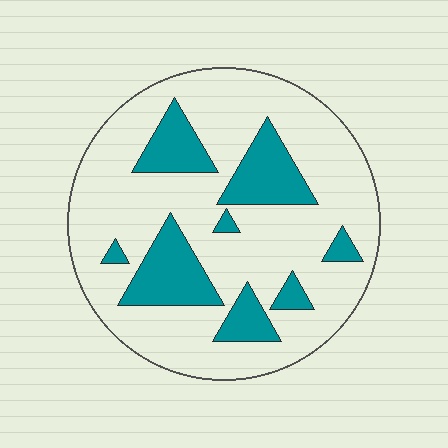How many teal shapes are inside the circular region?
8.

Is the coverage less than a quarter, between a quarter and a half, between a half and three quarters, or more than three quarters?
Less than a quarter.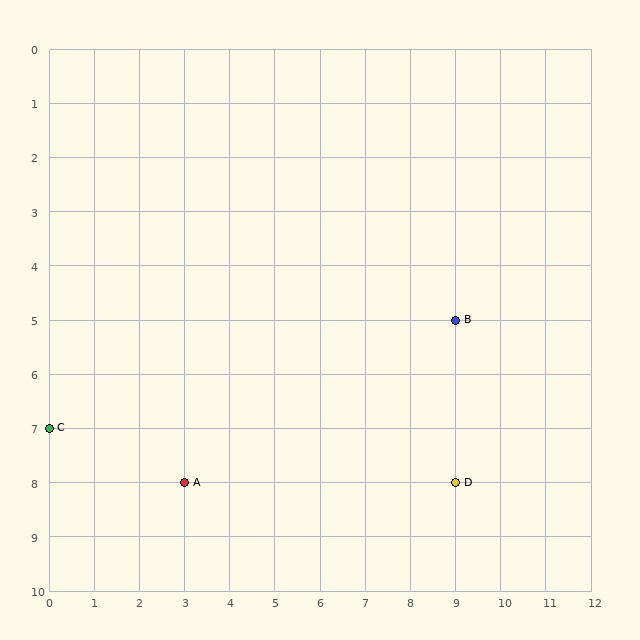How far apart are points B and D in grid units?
Points B and D are 3 rows apart.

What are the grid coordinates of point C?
Point C is at grid coordinates (0, 7).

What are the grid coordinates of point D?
Point D is at grid coordinates (9, 8).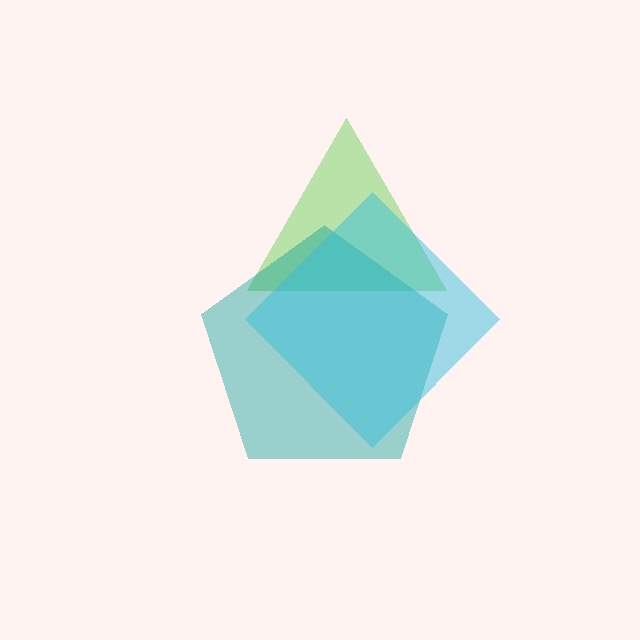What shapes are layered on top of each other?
The layered shapes are: a lime triangle, a teal pentagon, a cyan diamond.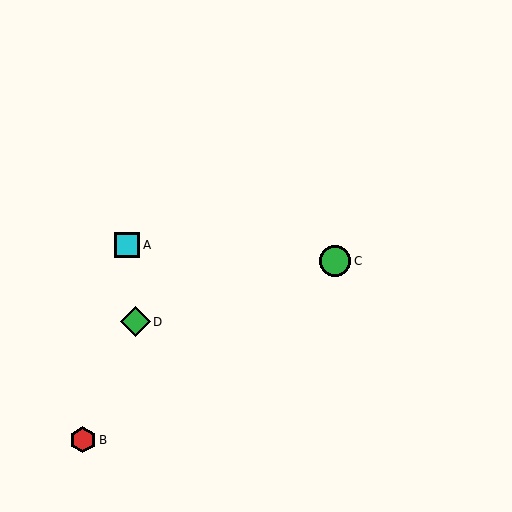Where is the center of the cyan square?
The center of the cyan square is at (127, 245).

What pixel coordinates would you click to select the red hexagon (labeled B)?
Click at (83, 440) to select the red hexagon B.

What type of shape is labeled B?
Shape B is a red hexagon.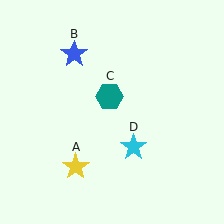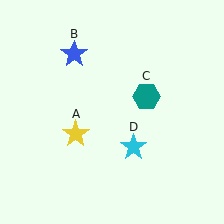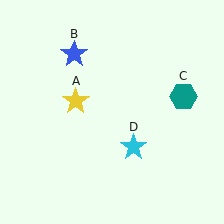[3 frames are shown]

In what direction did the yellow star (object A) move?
The yellow star (object A) moved up.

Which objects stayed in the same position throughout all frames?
Blue star (object B) and cyan star (object D) remained stationary.